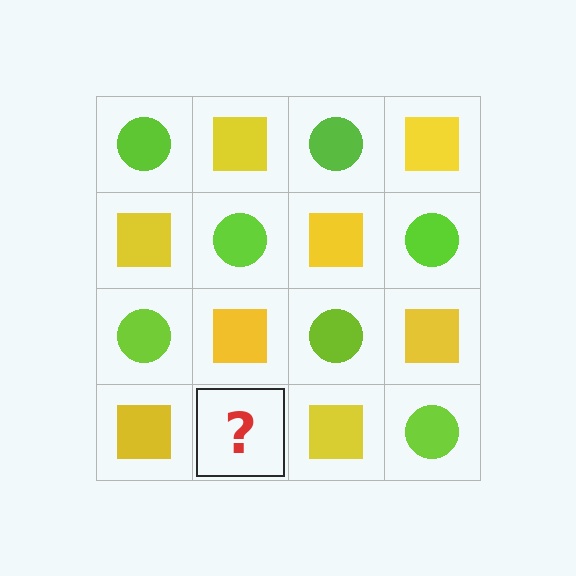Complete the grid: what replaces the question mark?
The question mark should be replaced with a lime circle.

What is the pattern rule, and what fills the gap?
The rule is that it alternates lime circle and yellow square in a checkerboard pattern. The gap should be filled with a lime circle.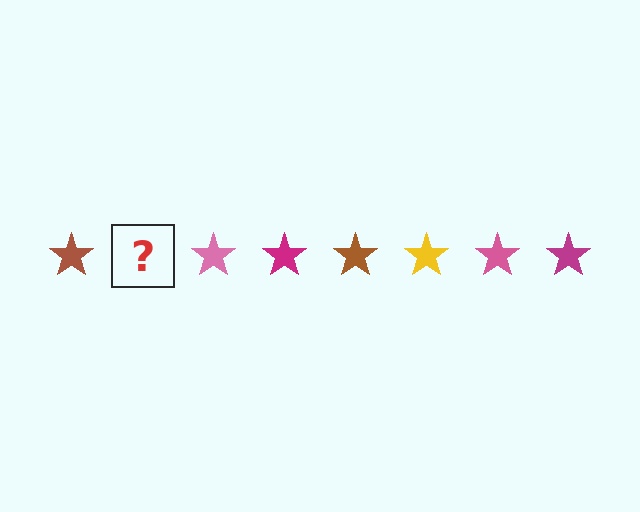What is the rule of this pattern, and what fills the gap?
The rule is that the pattern cycles through brown, yellow, pink, magenta stars. The gap should be filled with a yellow star.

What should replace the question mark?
The question mark should be replaced with a yellow star.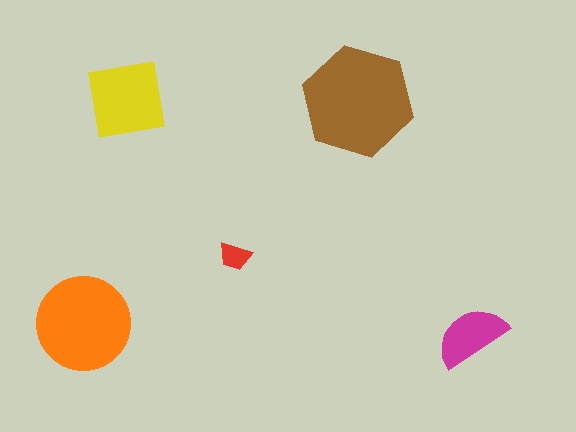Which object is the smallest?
The red trapezoid.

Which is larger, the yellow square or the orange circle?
The orange circle.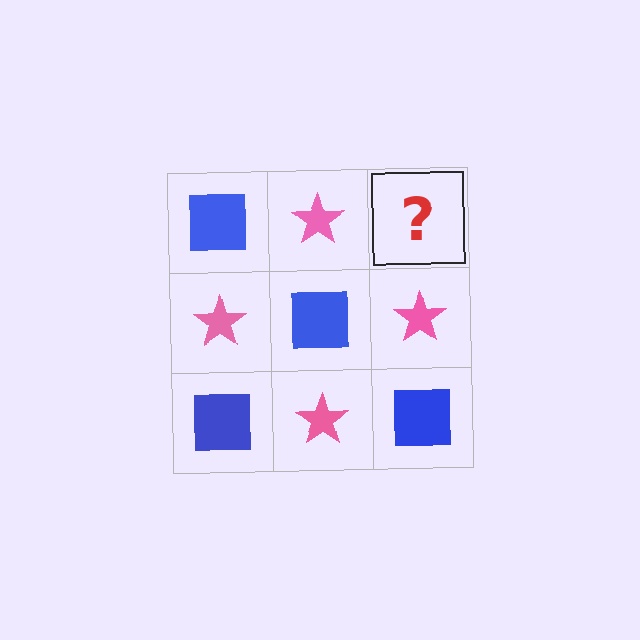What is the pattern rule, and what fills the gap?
The rule is that it alternates blue square and pink star in a checkerboard pattern. The gap should be filled with a blue square.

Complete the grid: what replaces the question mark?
The question mark should be replaced with a blue square.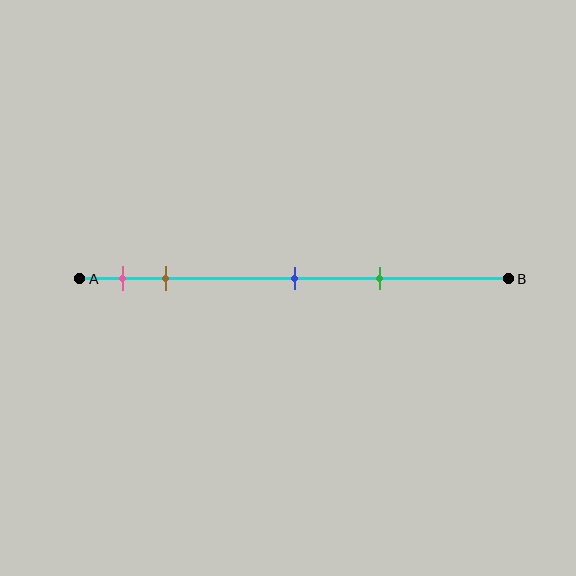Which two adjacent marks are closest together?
The pink and brown marks are the closest adjacent pair.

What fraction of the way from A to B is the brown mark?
The brown mark is approximately 20% (0.2) of the way from A to B.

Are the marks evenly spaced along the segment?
No, the marks are not evenly spaced.